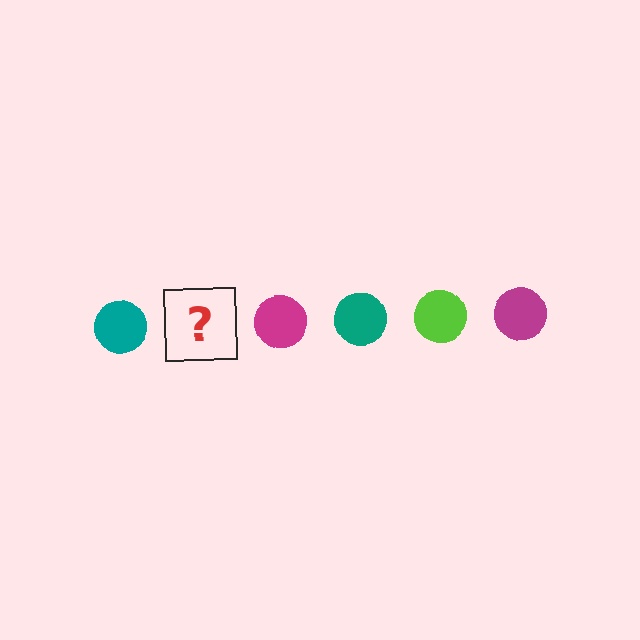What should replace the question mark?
The question mark should be replaced with a lime circle.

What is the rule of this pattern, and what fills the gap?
The rule is that the pattern cycles through teal, lime, magenta circles. The gap should be filled with a lime circle.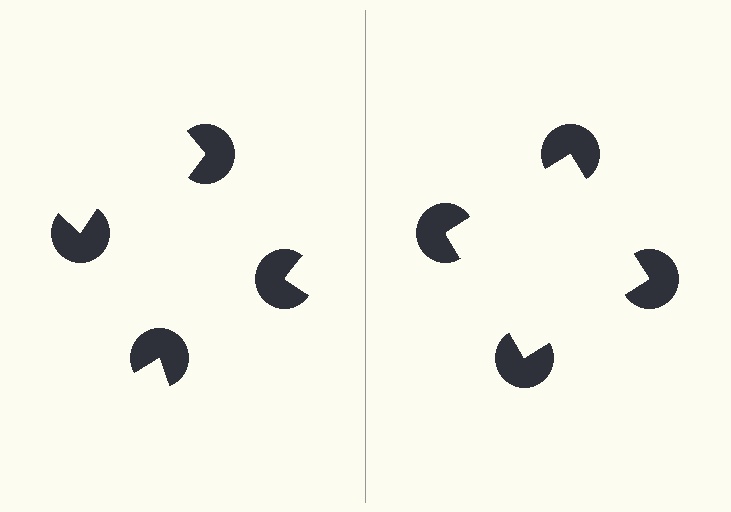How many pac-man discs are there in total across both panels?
8 — 4 on each side.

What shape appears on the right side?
An illusory square.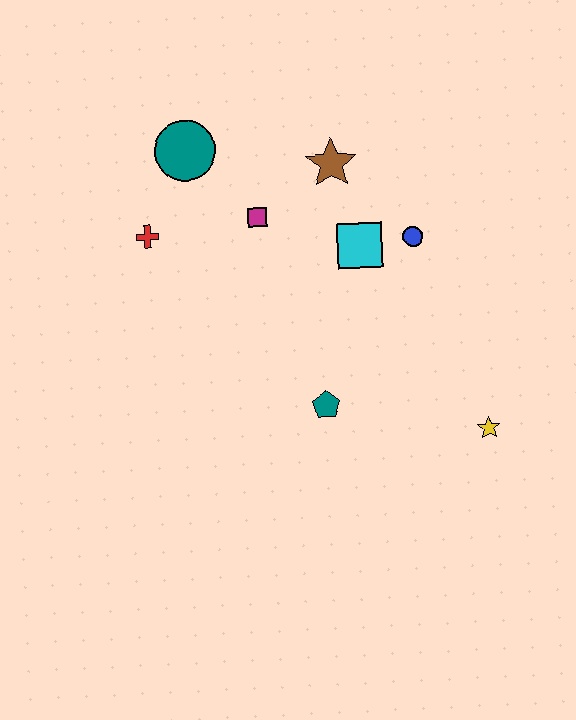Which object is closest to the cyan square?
The blue circle is closest to the cyan square.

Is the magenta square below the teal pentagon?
No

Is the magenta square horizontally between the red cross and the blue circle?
Yes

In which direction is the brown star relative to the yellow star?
The brown star is above the yellow star.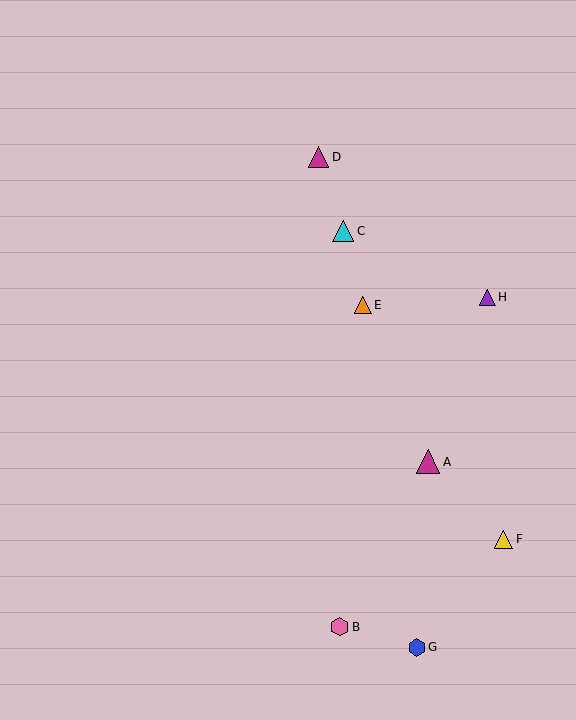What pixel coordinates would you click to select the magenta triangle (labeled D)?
Click at (319, 157) to select the magenta triangle D.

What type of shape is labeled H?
Shape H is a purple triangle.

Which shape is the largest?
The magenta triangle (labeled A) is the largest.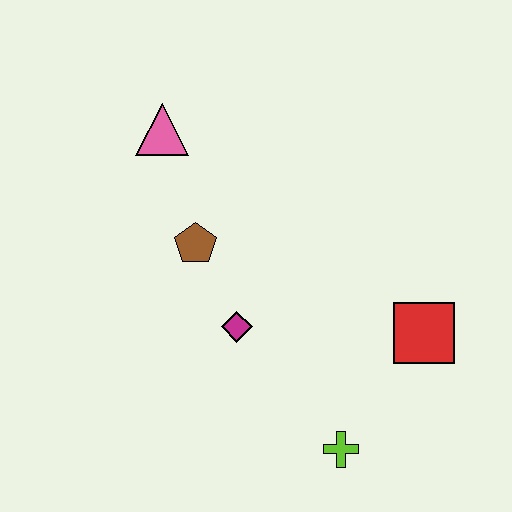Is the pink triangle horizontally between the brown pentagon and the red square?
No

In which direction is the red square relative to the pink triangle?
The red square is to the right of the pink triangle.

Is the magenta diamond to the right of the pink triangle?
Yes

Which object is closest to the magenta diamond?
The brown pentagon is closest to the magenta diamond.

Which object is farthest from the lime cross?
The pink triangle is farthest from the lime cross.